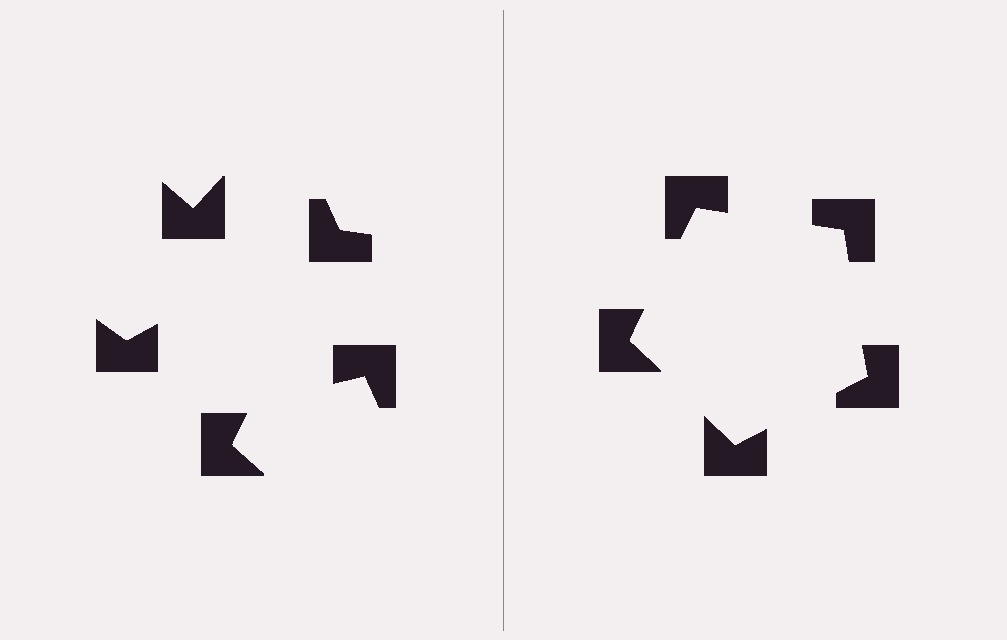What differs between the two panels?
The notched squares are positioned identically on both sides; only the wedge orientations differ. On the right they align to a pentagon; on the left they are misaligned.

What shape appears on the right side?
An illusory pentagon.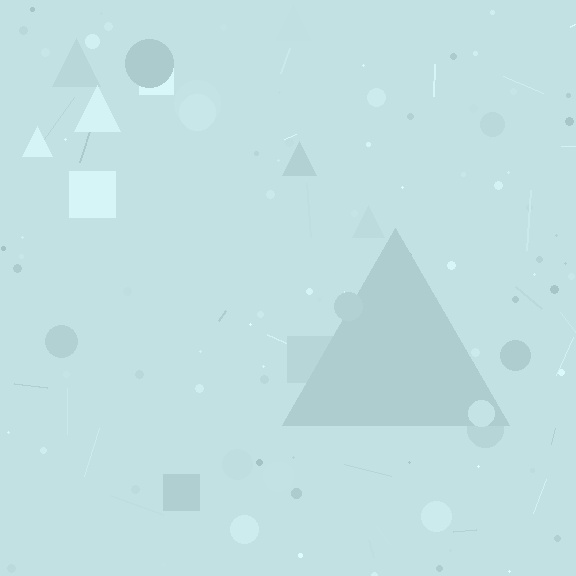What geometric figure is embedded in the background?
A triangle is embedded in the background.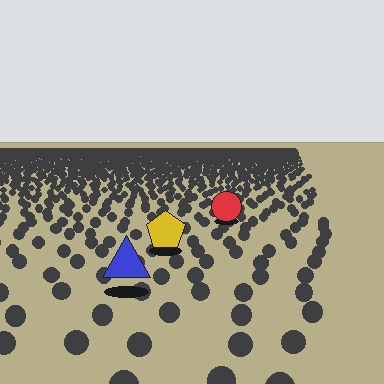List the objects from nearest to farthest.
From nearest to farthest: the blue triangle, the yellow pentagon, the red circle.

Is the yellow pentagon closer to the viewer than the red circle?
Yes. The yellow pentagon is closer — you can tell from the texture gradient: the ground texture is coarser near it.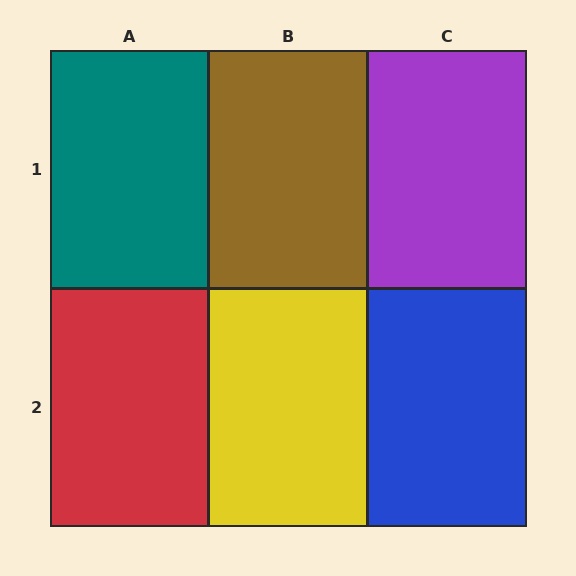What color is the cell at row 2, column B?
Yellow.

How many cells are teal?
1 cell is teal.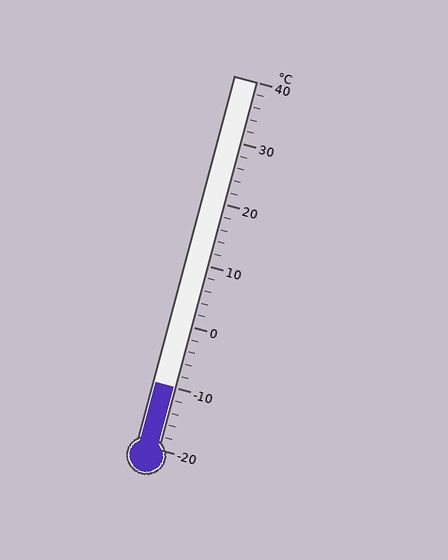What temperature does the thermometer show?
The thermometer shows approximately -10°C.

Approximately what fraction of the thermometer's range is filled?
The thermometer is filled to approximately 15% of its range.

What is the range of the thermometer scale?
The thermometer scale ranges from -20°C to 40°C.